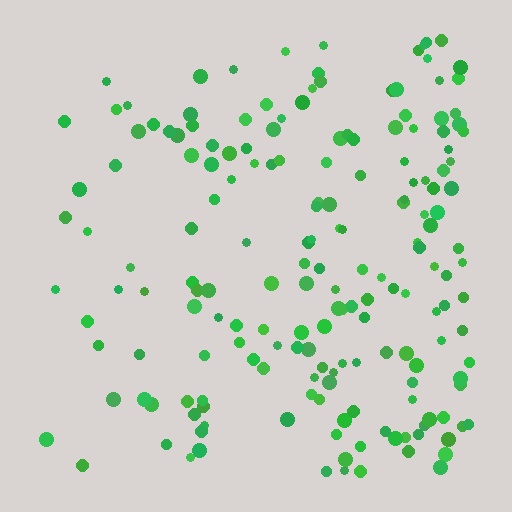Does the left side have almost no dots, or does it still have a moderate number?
Still a moderate number, just noticeably fewer than the right.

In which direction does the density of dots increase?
From left to right, with the right side densest.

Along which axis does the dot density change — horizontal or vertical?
Horizontal.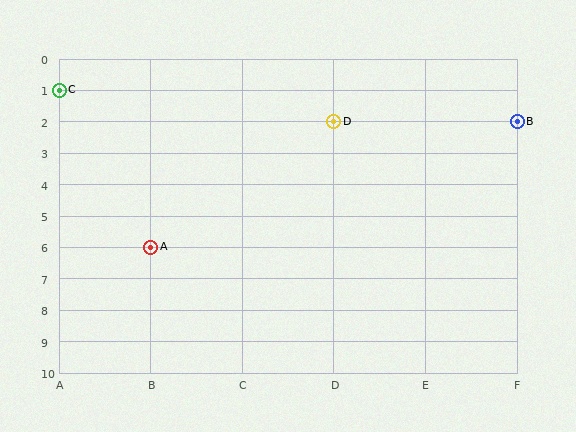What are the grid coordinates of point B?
Point B is at grid coordinates (F, 2).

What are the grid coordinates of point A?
Point A is at grid coordinates (B, 6).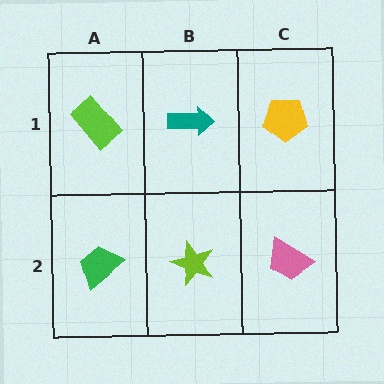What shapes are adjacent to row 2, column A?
A lime rectangle (row 1, column A), a lime star (row 2, column B).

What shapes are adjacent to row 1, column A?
A green trapezoid (row 2, column A), a teal arrow (row 1, column B).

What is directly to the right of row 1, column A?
A teal arrow.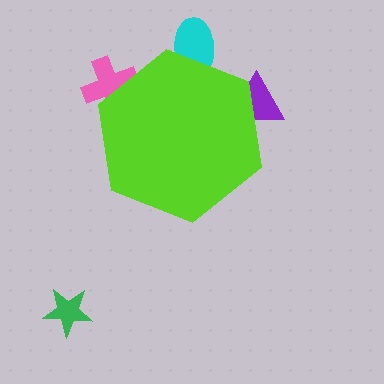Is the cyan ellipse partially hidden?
Yes, the cyan ellipse is partially hidden behind the lime hexagon.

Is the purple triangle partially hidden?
Yes, the purple triangle is partially hidden behind the lime hexagon.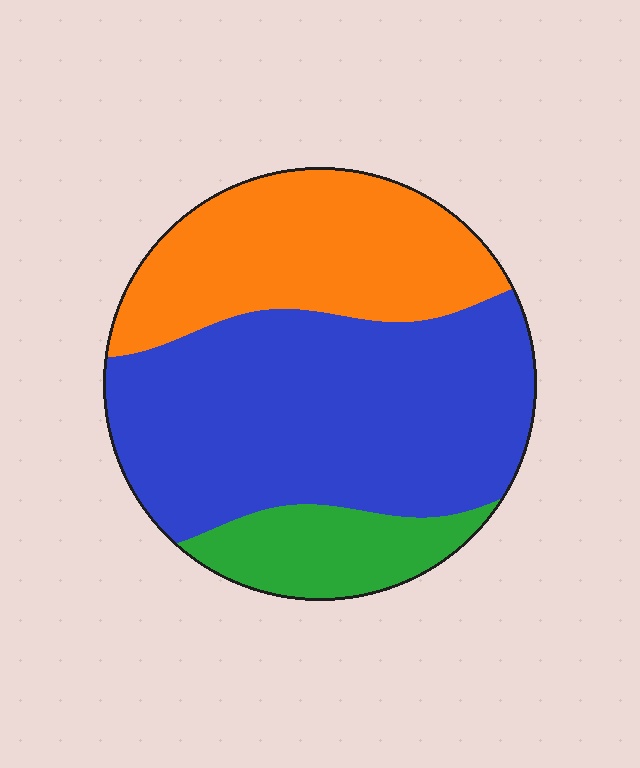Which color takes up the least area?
Green, at roughly 15%.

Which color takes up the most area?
Blue, at roughly 55%.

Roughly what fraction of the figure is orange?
Orange takes up between a sixth and a third of the figure.